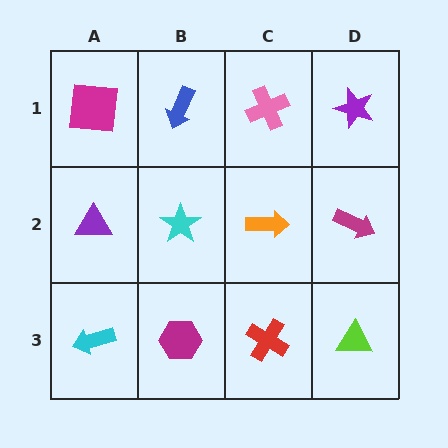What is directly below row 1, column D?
A magenta arrow.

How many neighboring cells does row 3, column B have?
3.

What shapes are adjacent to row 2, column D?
A purple star (row 1, column D), a lime triangle (row 3, column D), an orange arrow (row 2, column C).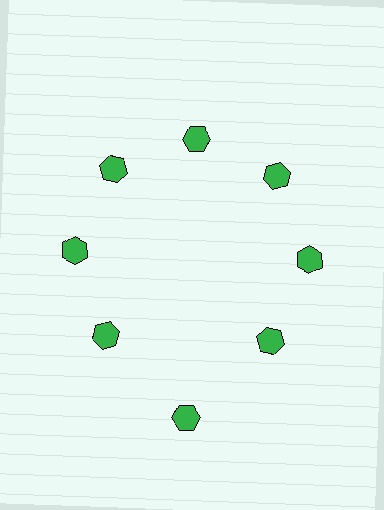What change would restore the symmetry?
The symmetry would be restored by moving it inward, back onto the ring so that all 8 hexagons sit at equal angles and equal distance from the center.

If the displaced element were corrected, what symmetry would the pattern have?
It would have 8-fold rotational symmetry — the pattern would map onto itself every 45 degrees.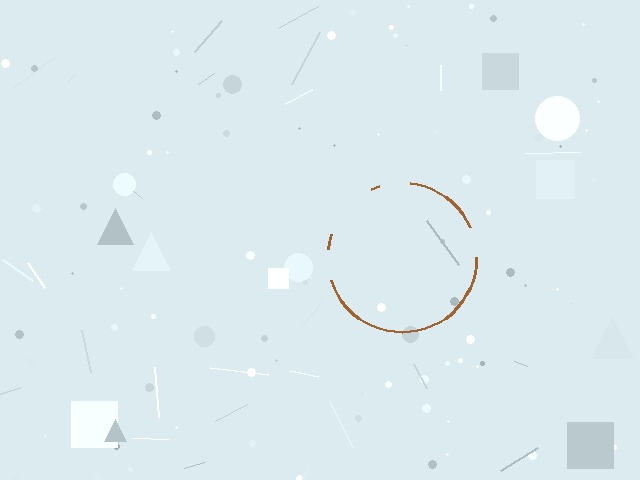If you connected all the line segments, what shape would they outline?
They would outline a circle.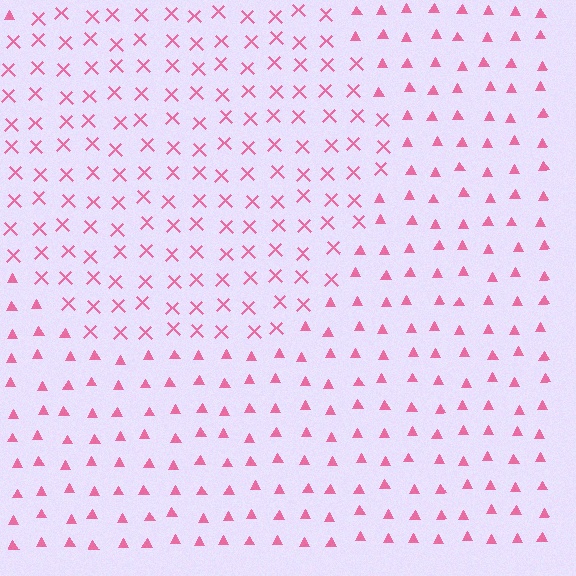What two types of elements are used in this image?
The image uses X marks inside the circle region and triangles outside it.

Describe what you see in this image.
The image is filled with small pink elements arranged in a uniform grid. A circle-shaped region contains X marks, while the surrounding area contains triangles. The boundary is defined purely by the change in element shape.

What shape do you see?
I see a circle.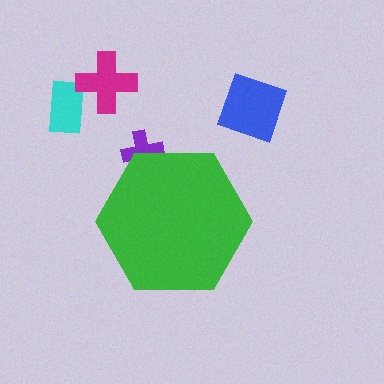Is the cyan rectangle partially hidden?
No, the cyan rectangle is fully visible.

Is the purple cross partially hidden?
Yes, the purple cross is partially hidden behind the green hexagon.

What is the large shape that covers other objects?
A green hexagon.